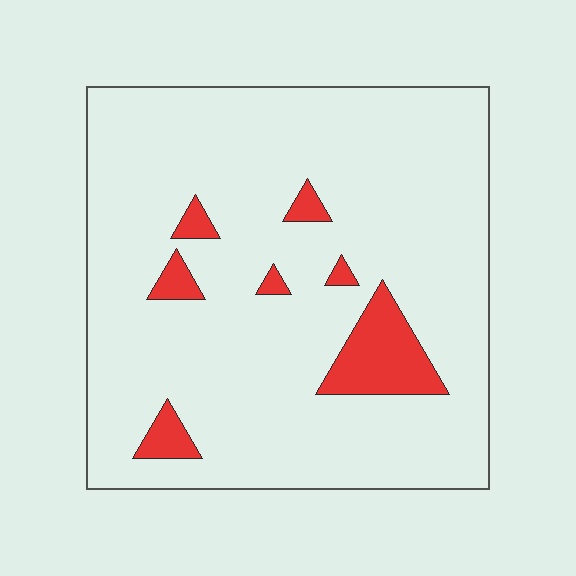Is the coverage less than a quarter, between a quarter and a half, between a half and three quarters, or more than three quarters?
Less than a quarter.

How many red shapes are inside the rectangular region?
7.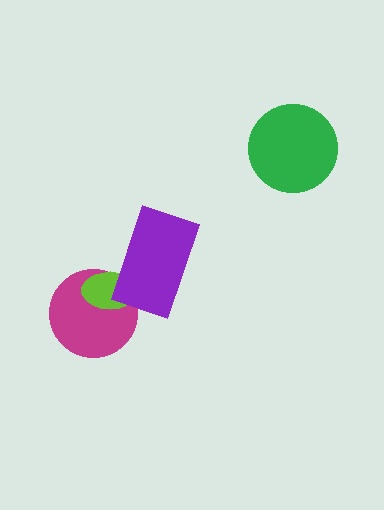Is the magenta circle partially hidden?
Yes, it is partially covered by another shape.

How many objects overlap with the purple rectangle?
2 objects overlap with the purple rectangle.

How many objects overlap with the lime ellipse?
2 objects overlap with the lime ellipse.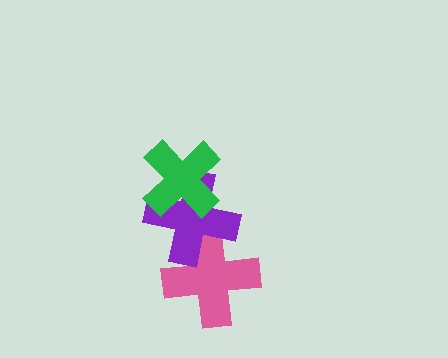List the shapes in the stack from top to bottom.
From top to bottom: the green cross, the purple cross, the pink cross.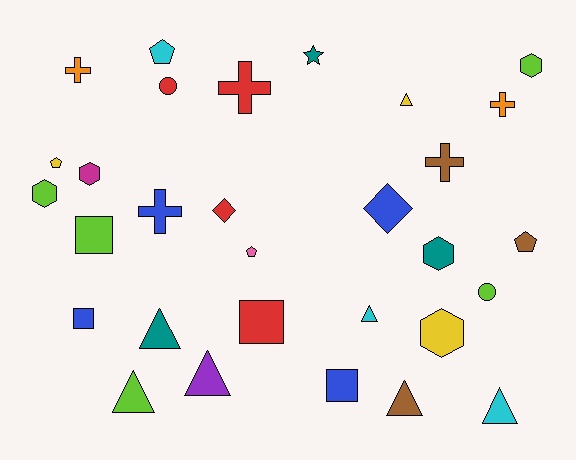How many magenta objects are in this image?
There is 1 magenta object.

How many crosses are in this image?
There are 5 crosses.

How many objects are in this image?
There are 30 objects.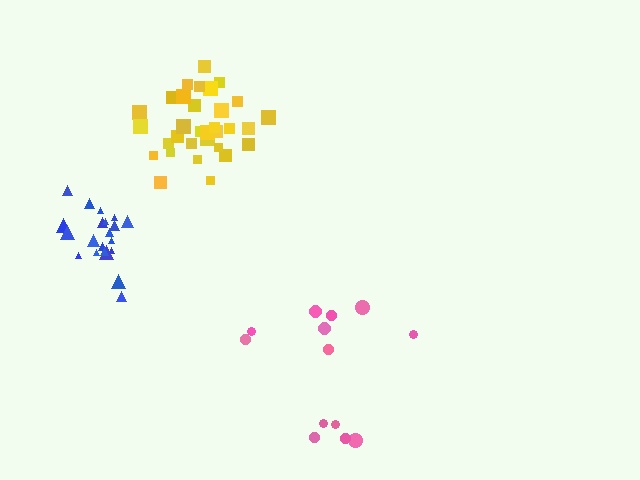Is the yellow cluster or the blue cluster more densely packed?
Blue.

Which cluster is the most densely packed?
Blue.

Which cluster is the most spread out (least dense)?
Pink.